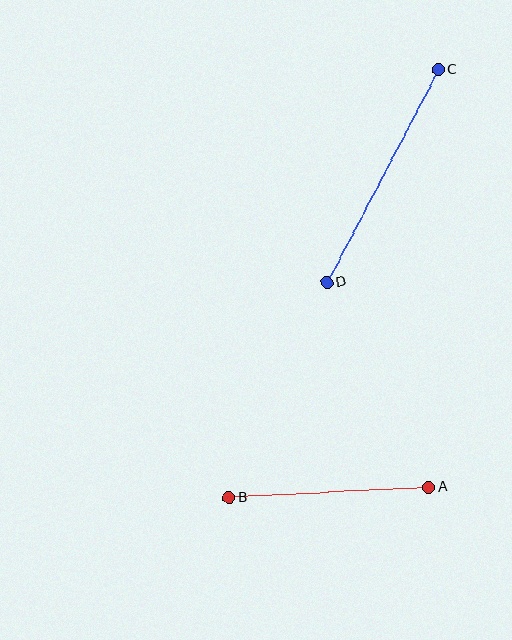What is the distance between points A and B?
The distance is approximately 200 pixels.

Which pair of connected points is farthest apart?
Points C and D are farthest apart.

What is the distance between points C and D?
The distance is approximately 240 pixels.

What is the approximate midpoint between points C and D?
The midpoint is at approximately (383, 176) pixels.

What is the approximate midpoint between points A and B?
The midpoint is at approximately (329, 492) pixels.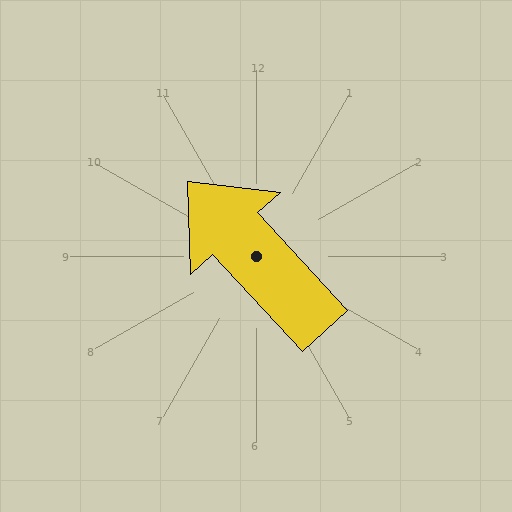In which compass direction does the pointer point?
Northwest.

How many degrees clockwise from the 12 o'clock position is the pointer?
Approximately 318 degrees.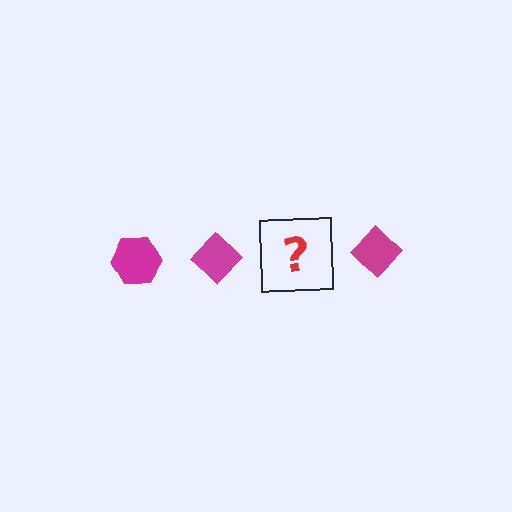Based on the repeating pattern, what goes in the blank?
The blank should be a magenta hexagon.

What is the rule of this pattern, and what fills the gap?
The rule is that the pattern cycles through hexagon, diamond shapes in magenta. The gap should be filled with a magenta hexagon.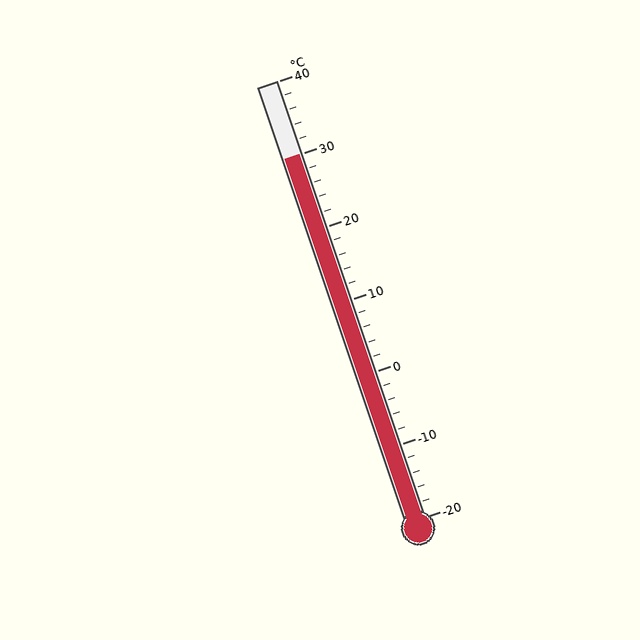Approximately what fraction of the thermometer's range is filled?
The thermometer is filled to approximately 85% of its range.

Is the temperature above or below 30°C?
The temperature is at 30°C.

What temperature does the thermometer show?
The thermometer shows approximately 30°C.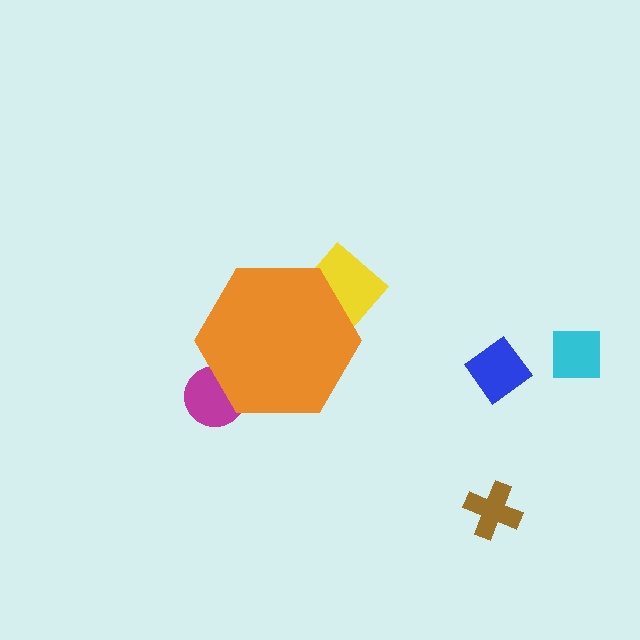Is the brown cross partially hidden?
No, the brown cross is fully visible.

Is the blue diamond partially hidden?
No, the blue diamond is fully visible.